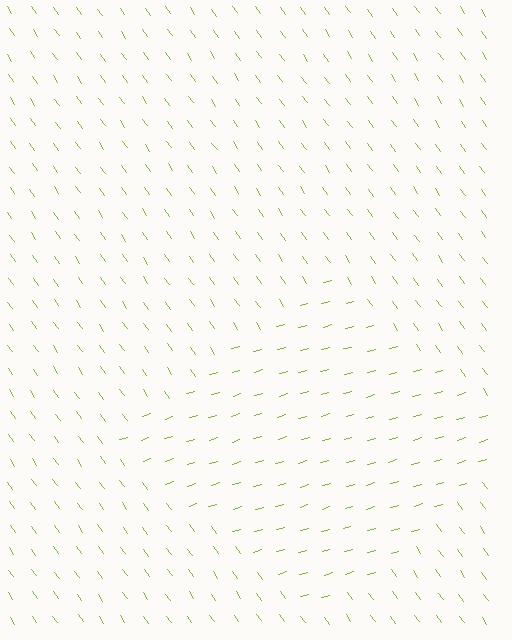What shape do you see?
I see a diamond.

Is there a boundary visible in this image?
Yes, there is a texture boundary formed by a change in line orientation.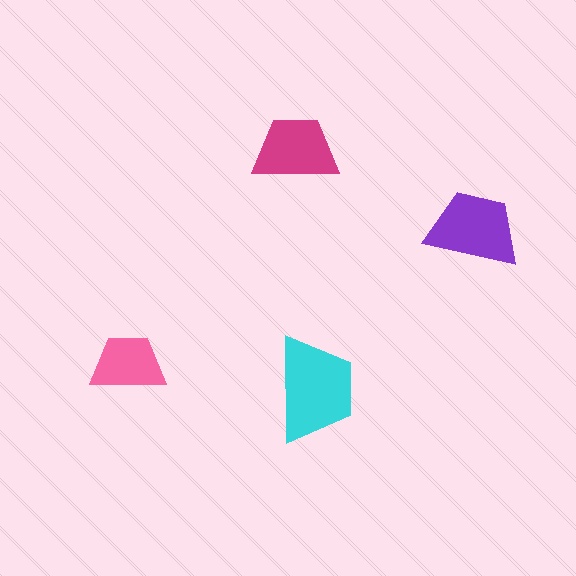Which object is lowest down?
The cyan trapezoid is bottommost.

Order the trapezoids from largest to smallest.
the cyan one, the purple one, the magenta one, the pink one.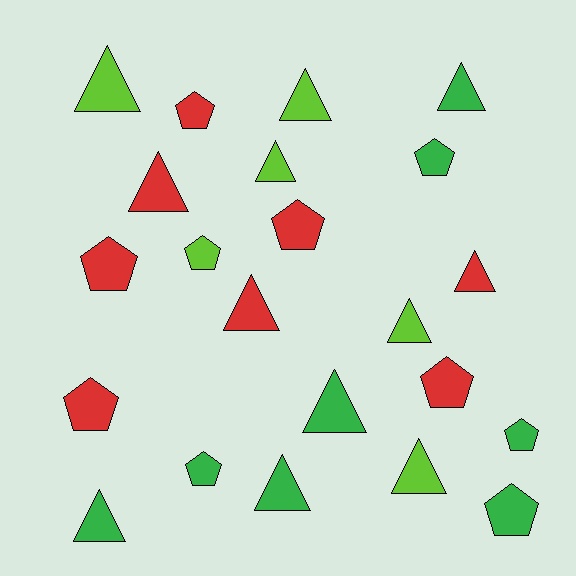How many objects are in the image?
There are 22 objects.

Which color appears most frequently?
Green, with 8 objects.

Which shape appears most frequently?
Triangle, with 12 objects.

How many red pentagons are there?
There are 5 red pentagons.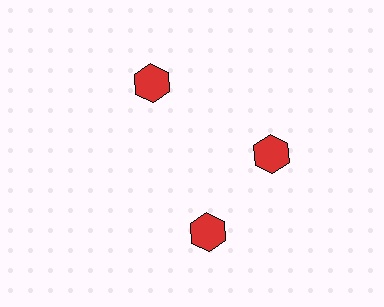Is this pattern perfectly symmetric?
No. The 3 red hexagons are arranged in a ring, but one element near the 7 o'clock position is rotated out of alignment along the ring, breaking the 3-fold rotational symmetry.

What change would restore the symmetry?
The symmetry would be restored by rotating it back into even spacing with its neighbors so that all 3 hexagons sit at equal angles and equal distance from the center.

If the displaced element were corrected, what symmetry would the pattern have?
It would have 3-fold rotational symmetry — the pattern would map onto itself every 120 degrees.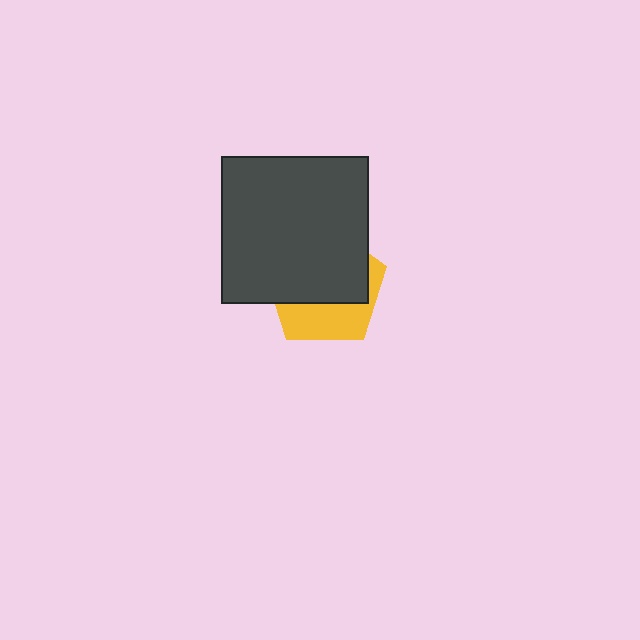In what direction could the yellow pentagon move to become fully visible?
The yellow pentagon could move down. That would shift it out from behind the dark gray square entirely.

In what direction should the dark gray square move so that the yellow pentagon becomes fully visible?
The dark gray square should move up. That is the shortest direction to clear the overlap and leave the yellow pentagon fully visible.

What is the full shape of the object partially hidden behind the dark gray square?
The partially hidden object is a yellow pentagon.